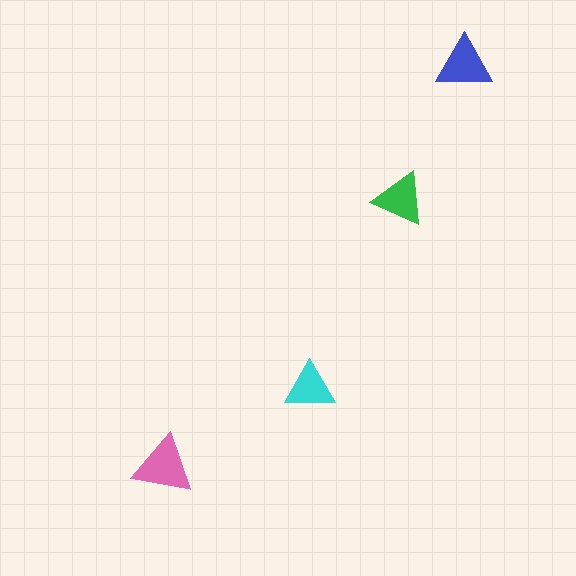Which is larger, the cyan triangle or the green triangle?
The green one.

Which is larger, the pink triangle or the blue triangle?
The pink one.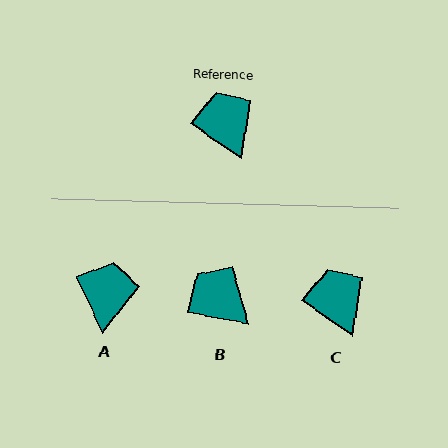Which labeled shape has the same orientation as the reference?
C.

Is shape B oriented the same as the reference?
No, it is off by about 25 degrees.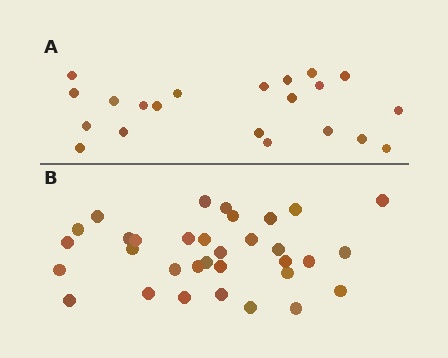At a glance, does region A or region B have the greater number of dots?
Region B (the bottom region) has more dots.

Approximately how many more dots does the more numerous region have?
Region B has roughly 12 or so more dots than region A.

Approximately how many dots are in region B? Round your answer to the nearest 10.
About 30 dots. (The exact count is 33, which rounds to 30.)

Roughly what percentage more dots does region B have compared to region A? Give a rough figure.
About 55% more.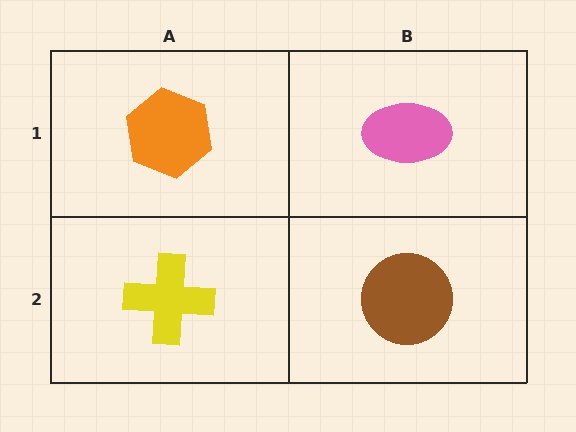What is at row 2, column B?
A brown circle.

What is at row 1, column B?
A pink ellipse.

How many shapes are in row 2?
2 shapes.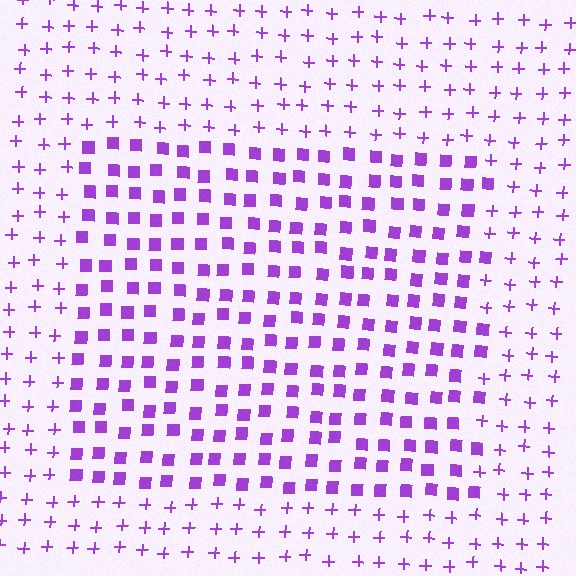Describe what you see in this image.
The image is filled with small purple elements arranged in a uniform grid. A rectangle-shaped region contains squares, while the surrounding area contains plus signs. The boundary is defined purely by the change in element shape.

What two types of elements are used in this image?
The image uses squares inside the rectangle region and plus signs outside it.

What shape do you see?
I see a rectangle.